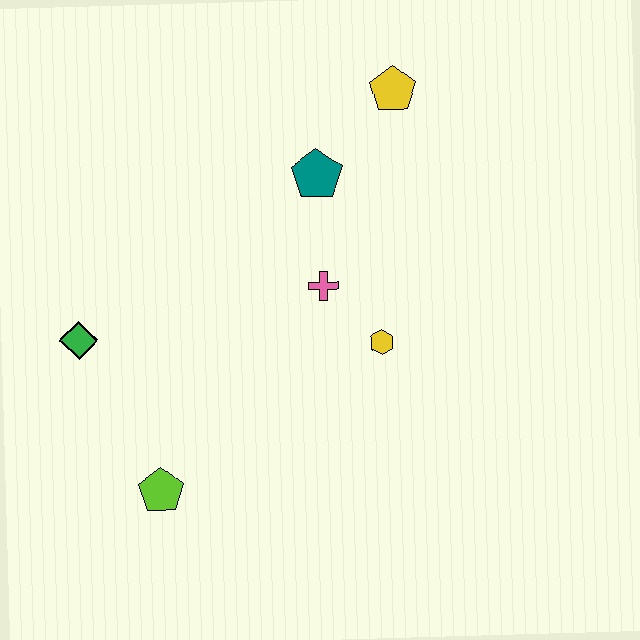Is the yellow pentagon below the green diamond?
No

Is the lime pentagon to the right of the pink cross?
No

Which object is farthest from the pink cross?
The lime pentagon is farthest from the pink cross.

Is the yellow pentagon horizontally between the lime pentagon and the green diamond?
No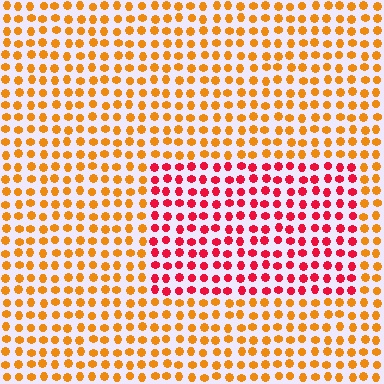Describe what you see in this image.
The image is filled with small orange elements in a uniform arrangement. A rectangle-shaped region is visible where the elements are tinted to a slightly different hue, forming a subtle color boundary.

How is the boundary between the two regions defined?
The boundary is defined purely by a slight shift in hue (about 45 degrees). Spacing, size, and orientation are identical on both sides.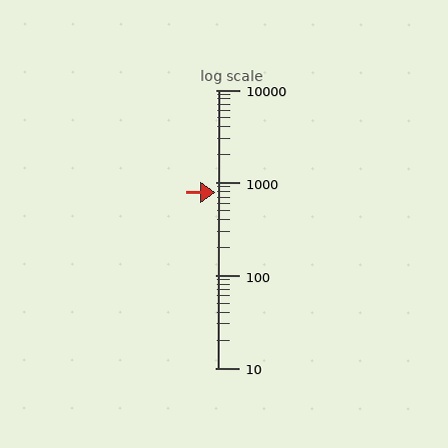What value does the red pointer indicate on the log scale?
The pointer indicates approximately 790.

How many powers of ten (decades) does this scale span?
The scale spans 3 decades, from 10 to 10000.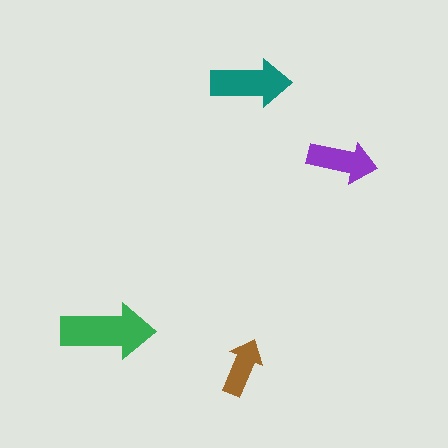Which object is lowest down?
The brown arrow is bottommost.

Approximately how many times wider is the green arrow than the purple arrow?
About 1.5 times wider.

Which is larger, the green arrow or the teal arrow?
The green one.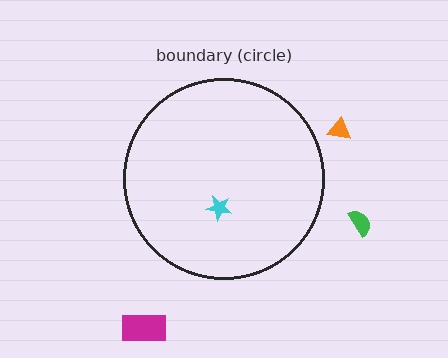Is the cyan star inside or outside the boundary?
Inside.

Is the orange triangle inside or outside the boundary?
Outside.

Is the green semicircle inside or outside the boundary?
Outside.